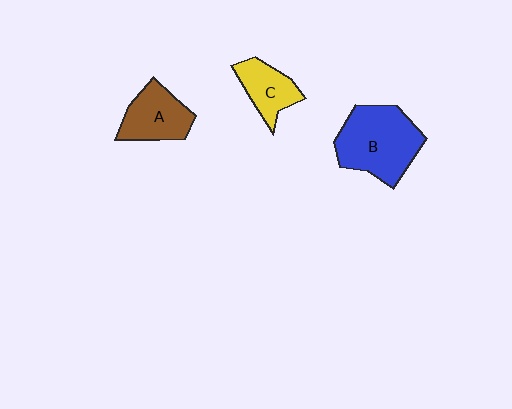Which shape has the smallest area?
Shape C (yellow).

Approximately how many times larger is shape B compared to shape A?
Approximately 1.6 times.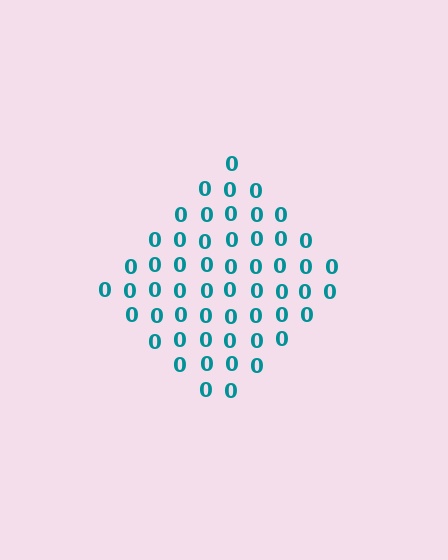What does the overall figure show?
The overall figure shows a diamond.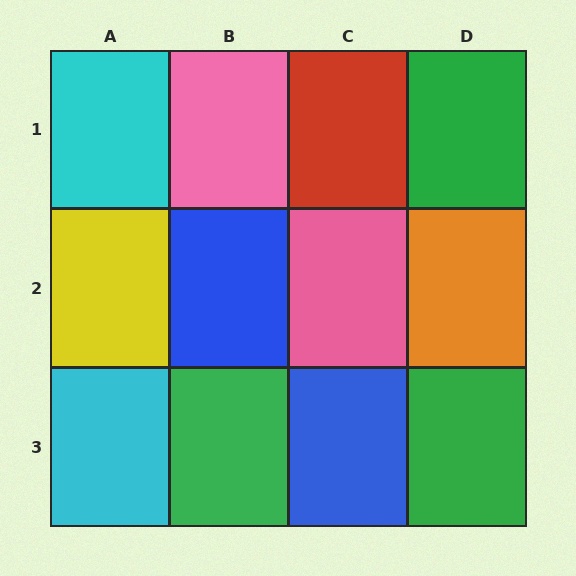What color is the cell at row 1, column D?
Green.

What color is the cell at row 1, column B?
Pink.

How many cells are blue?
2 cells are blue.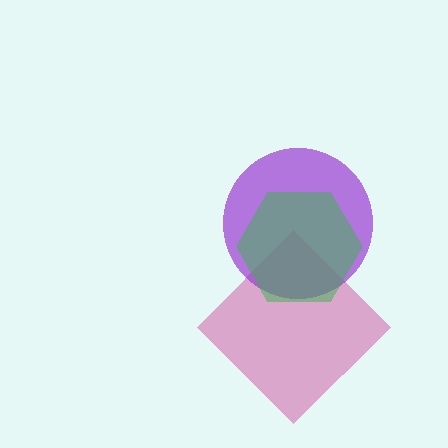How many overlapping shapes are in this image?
There are 3 overlapping shapes in the image.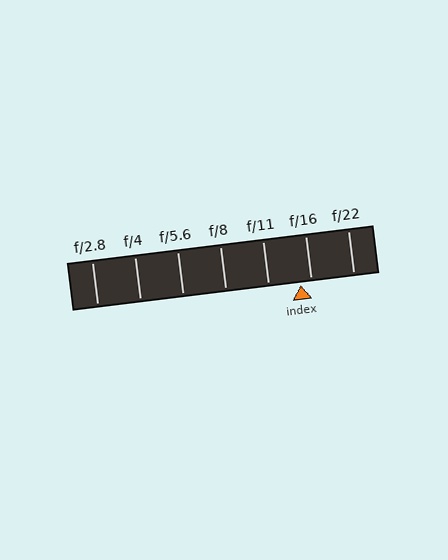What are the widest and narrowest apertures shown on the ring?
The widest aperture shown is f/2.8 and the narrowest is f/22.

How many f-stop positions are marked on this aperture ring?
There are 7 f-stop positions marked.